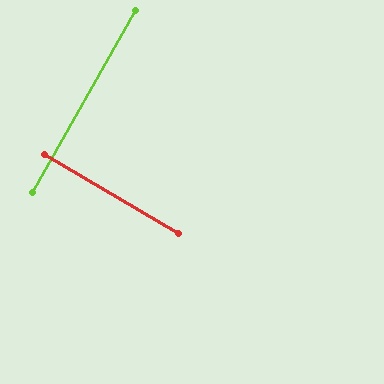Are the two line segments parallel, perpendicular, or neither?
Perpendicular — they meet at approximately 89°.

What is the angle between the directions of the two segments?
Approximately 89 degrees.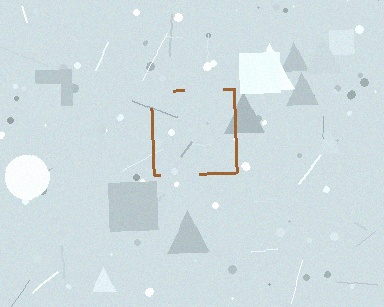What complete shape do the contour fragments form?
The contour fragments form a square.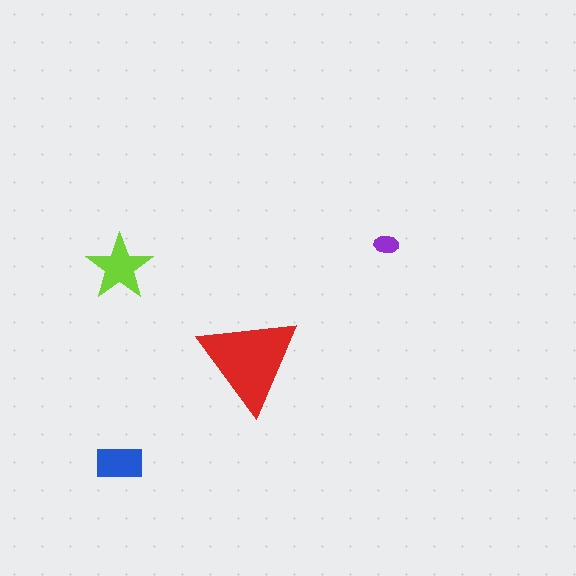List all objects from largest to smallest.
The red triangle, the lime star, the blue rectangle, the purple ellipse.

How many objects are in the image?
There are 4 objects in the image.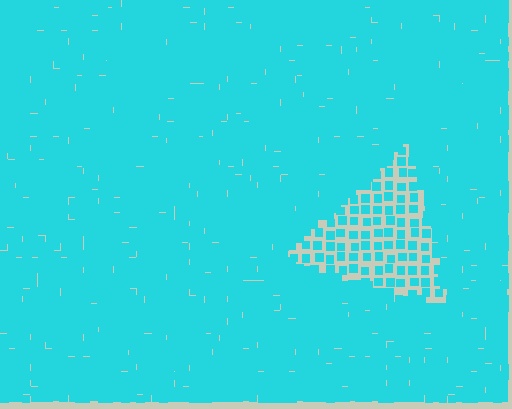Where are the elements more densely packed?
The elements are more densely packed outside the triangle boundary.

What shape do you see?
I see a triangle.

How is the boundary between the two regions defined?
The boundary is defined by a change in element density (approximately 2.5x ratio). All elements are the same color, size, and shape.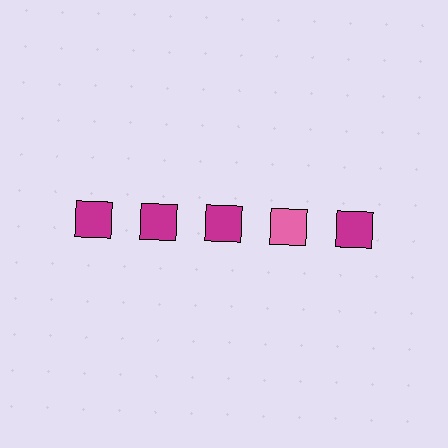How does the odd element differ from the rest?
It has a different color: pink instead of magenta.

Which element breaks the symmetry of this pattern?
The pink square in the top row, second from right column breaks the symmetry. All other shapes are magenta squares.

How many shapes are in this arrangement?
There are 5 shapes arranged in a grid pattern.